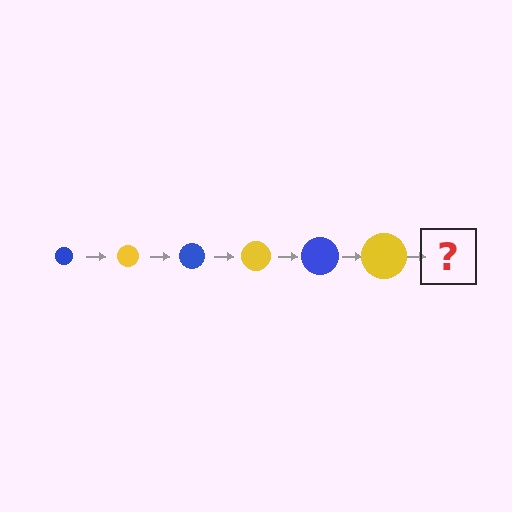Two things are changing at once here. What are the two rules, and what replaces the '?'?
The two rules are that the circle grows larger each step and the color cycles through blue and yellow. The '?' should be a blue circle, larger than the previous one.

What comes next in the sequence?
The next element should be a blue circle, larger than the previous one.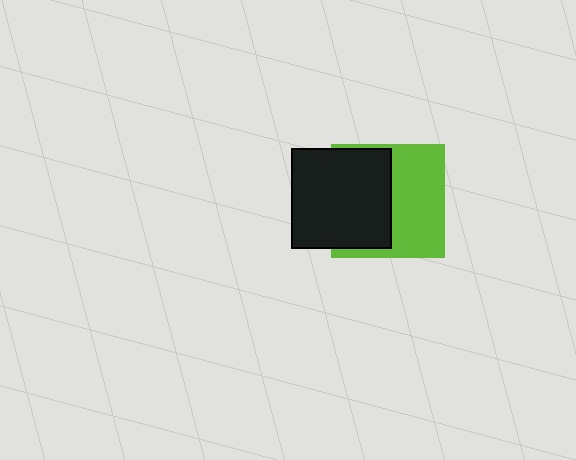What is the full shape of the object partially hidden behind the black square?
The partially hidden object is a lime square.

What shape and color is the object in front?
The object in front is a black square.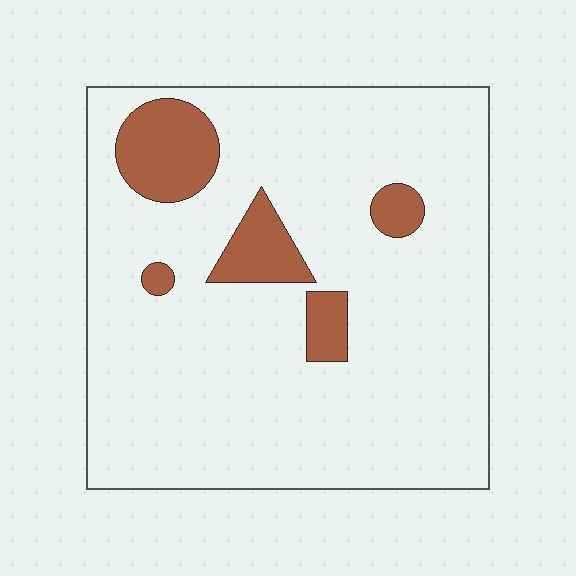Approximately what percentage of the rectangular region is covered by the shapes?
Approximately 10%.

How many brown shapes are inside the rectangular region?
5.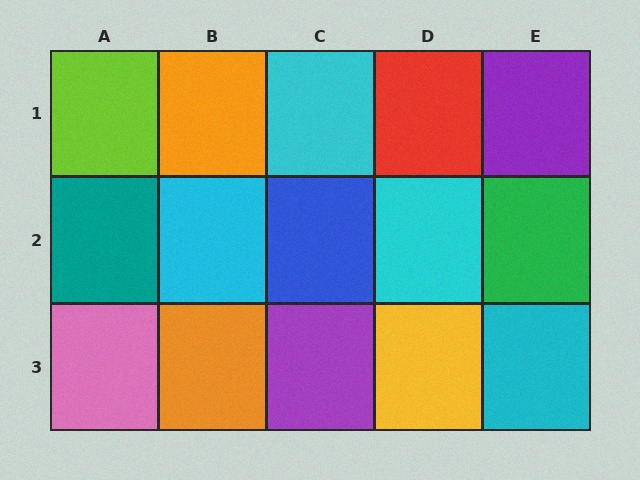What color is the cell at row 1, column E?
Purple.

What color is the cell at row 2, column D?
Cyan.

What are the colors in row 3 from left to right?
Pink, orange, purple, yellow, cyan.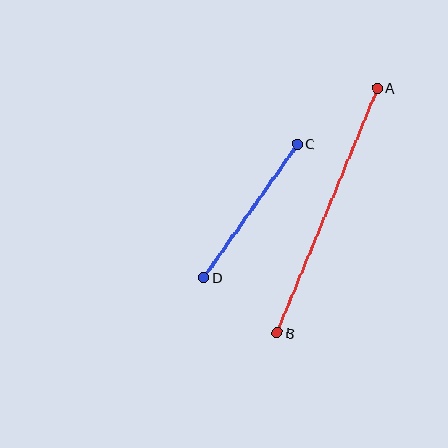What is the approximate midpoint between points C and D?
The midpoint is at approximately (251, 211) pixels.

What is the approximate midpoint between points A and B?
The midpoint is at approximately (328, 210) pixels.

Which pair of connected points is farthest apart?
Points A and B are farthest apart.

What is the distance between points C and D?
The distance is approximately 163 pixels.